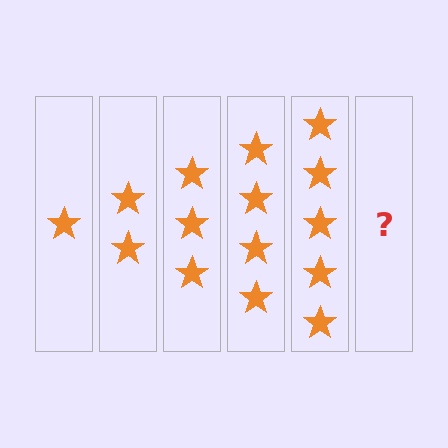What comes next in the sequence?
The next element should be 6 stars.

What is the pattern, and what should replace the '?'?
The pattern is that each step adds one more star. The '?' should be 6 stars.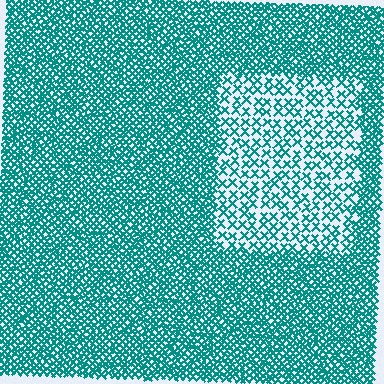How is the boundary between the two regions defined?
The boundary is defined by a change in element density (approximately 2.5x ratio). All elements are the same color, size, and shape.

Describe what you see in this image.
The image contains small teal elements arranged at two different densities. A rectangle-shaped region is visible where the elements are less densely packed than the surrounding area.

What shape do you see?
I see a rectangle.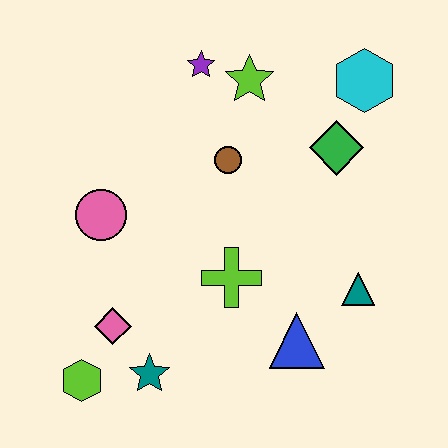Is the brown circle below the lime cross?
No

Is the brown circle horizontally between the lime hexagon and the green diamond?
Yes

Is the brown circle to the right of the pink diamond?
Yes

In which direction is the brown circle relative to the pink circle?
The brown circle is to the right of the pink circle.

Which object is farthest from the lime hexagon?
The cyan hexagon is farthest from the lime hexagon.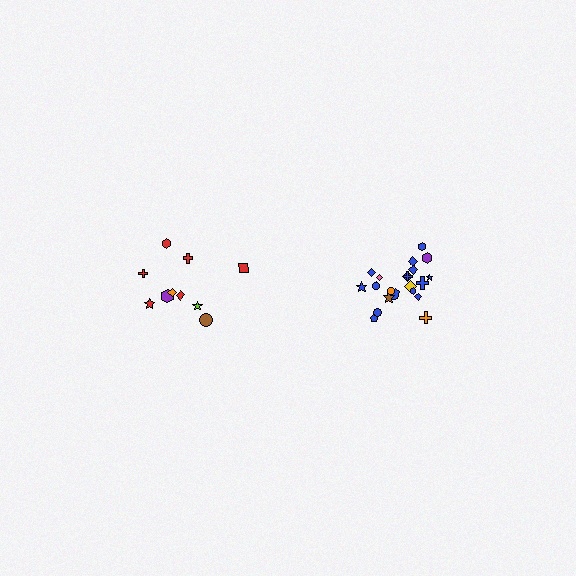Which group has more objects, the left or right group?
The right group.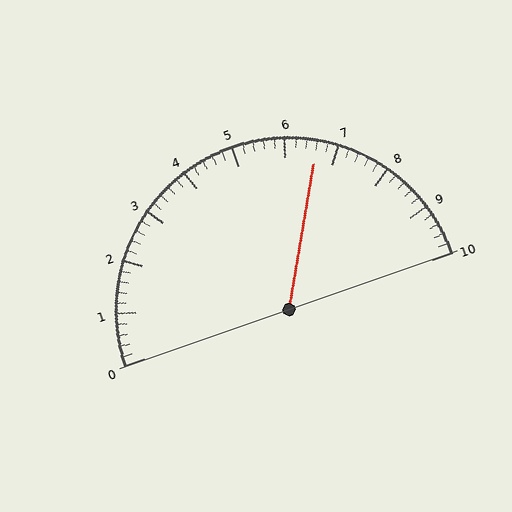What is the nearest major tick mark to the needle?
The nearest major tick mark is 7.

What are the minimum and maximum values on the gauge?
The gauge ranges from 0 to 10.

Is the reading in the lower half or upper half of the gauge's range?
The reading is in the upper half of the range (0 to 10).